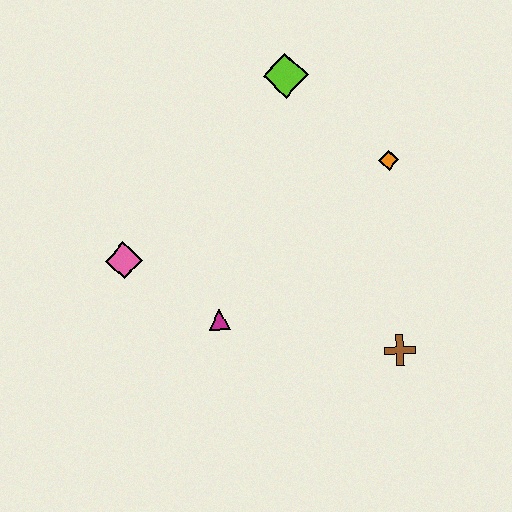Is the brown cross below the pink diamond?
Yes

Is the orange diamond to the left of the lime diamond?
No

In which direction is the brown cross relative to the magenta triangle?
The brown cross is to the right of the magenta triangle.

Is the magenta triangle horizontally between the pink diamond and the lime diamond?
Yes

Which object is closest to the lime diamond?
The orange diamond is closest to the lime diamond.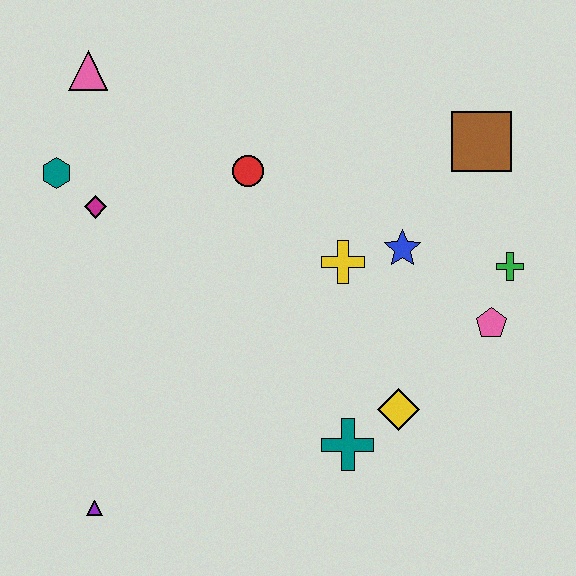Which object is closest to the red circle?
The yellow cross is closest to the red circle.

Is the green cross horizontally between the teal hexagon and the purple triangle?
No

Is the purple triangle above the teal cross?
No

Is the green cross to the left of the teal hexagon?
No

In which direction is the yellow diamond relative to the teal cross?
The yellow diamond is to the right of the teal cross.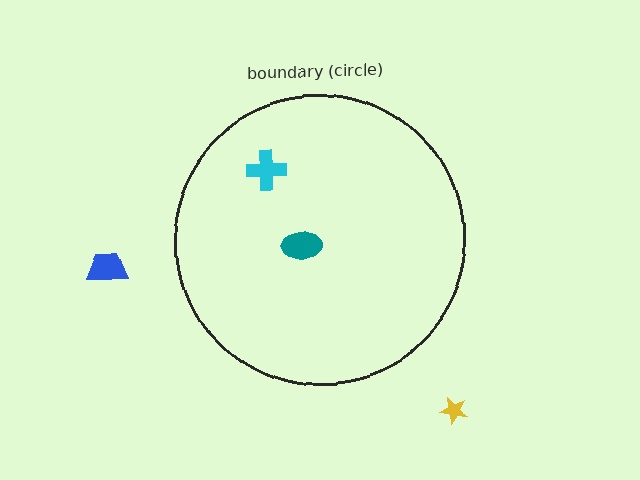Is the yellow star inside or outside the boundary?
Outside.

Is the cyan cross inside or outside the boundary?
Inside.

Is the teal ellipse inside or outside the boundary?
Inside.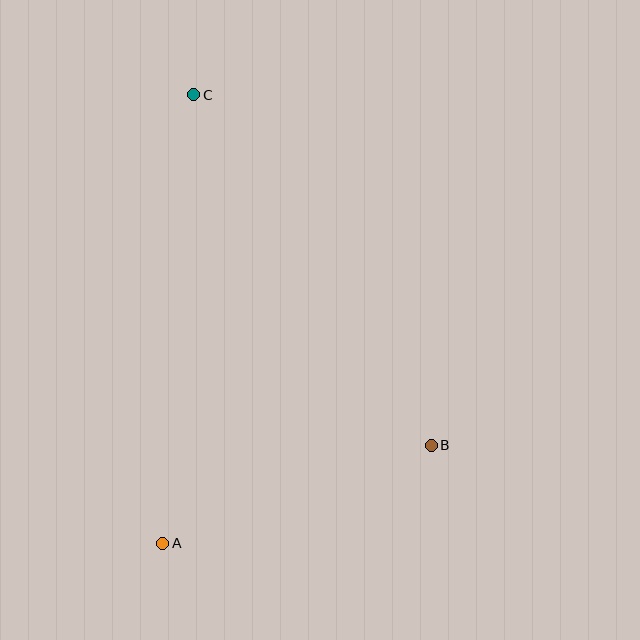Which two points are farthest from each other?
Points A and C are farthest from each other.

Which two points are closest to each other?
Points A and B are closest to each other.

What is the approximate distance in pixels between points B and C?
The distance between B and C is approximately 423 pixels.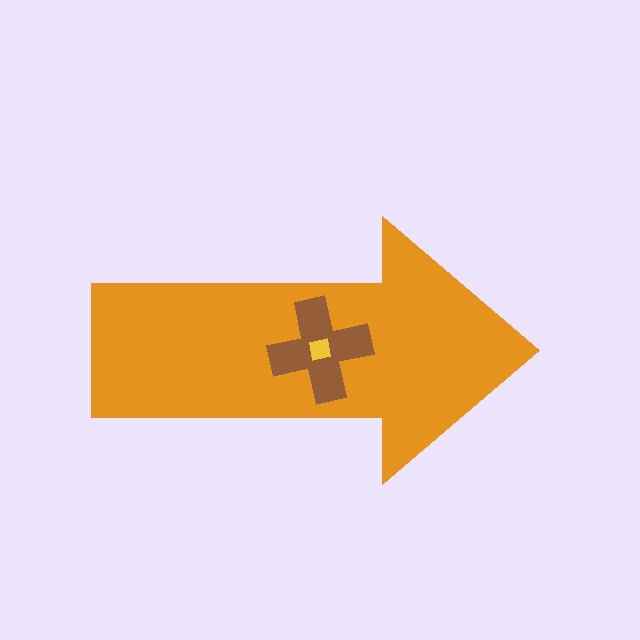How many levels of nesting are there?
3.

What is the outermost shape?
The orange arrow.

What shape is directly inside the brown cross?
The yellow square.